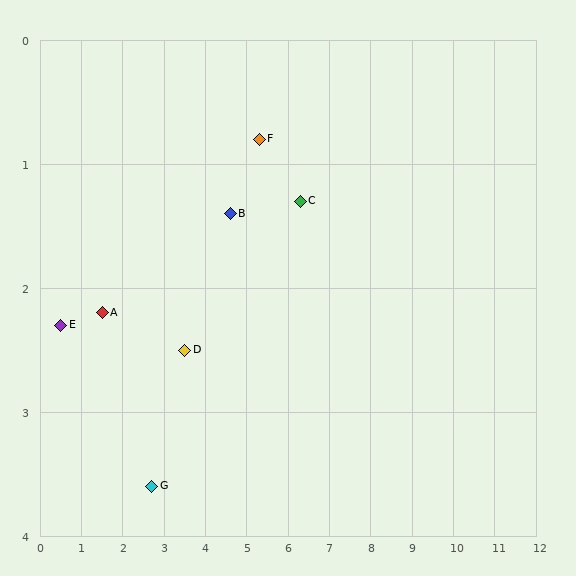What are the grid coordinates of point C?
Point C is at approximately (6.3, 1.3).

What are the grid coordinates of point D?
Point D is at approximately (3.5, 2.5).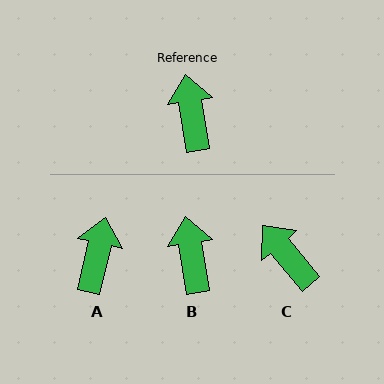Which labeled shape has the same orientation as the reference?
B.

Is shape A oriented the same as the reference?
No, it is off by about 22 degrees.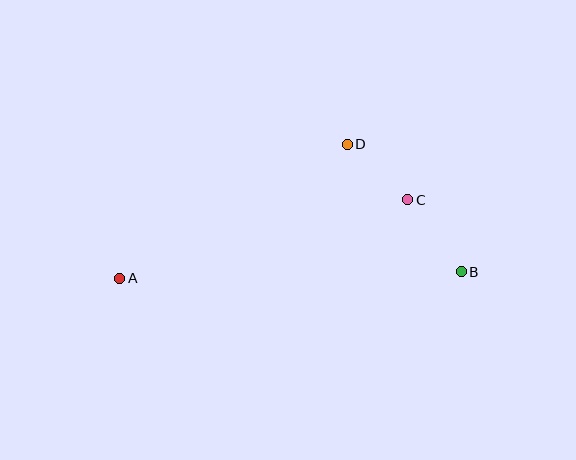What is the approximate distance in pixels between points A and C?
The distance between A and C is approximately 299 pixels.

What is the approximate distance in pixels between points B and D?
The distance between B and D is approximately 171 pixels.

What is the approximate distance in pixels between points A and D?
The distance between A and D is approximately 264 pixels.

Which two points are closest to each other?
Points C and D are closest to each other.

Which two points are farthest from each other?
Points A and B are farthest from each other.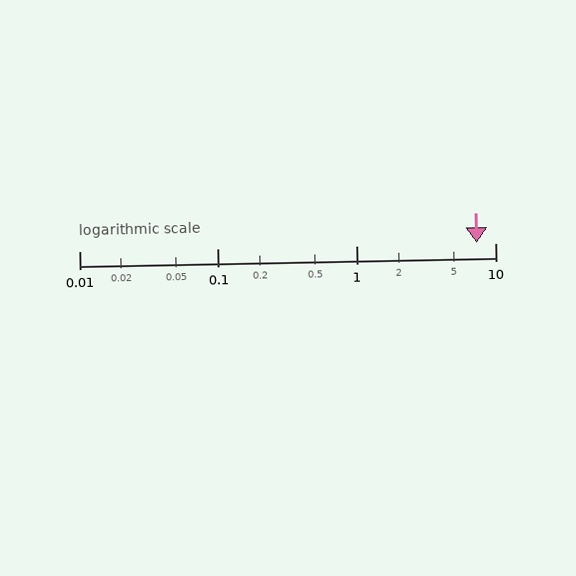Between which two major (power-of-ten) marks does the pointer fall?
The pointer is between 1 and 10.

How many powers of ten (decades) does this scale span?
The scale spans 3 decades, from 0.01 to 10.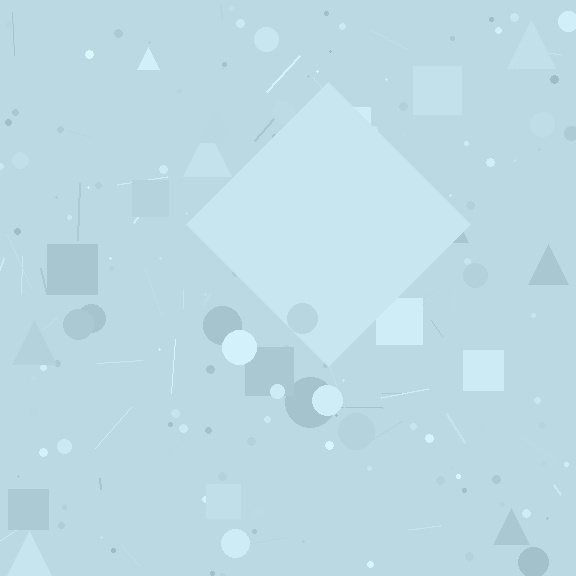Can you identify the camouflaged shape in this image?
The camouflaged shape is a diamond.